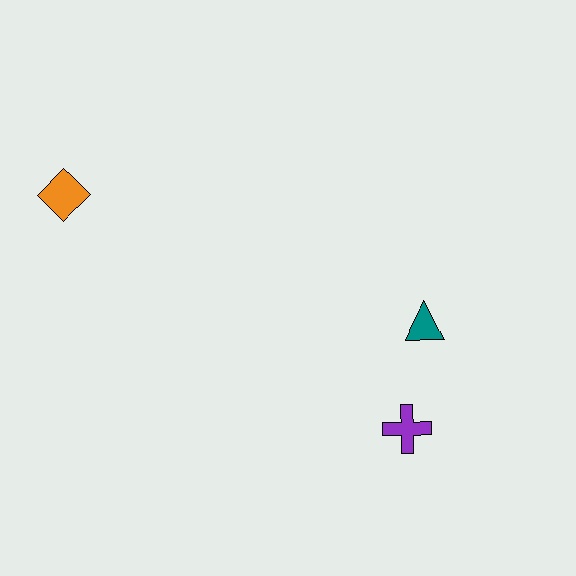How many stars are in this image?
There are no stars.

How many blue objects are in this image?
There are no blue objects.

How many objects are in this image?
There are 3 objects.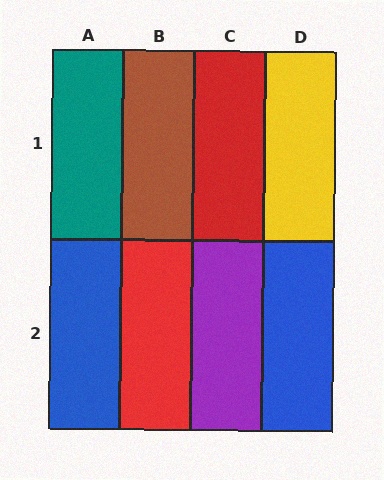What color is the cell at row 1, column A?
Teal.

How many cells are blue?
2 cells are blue.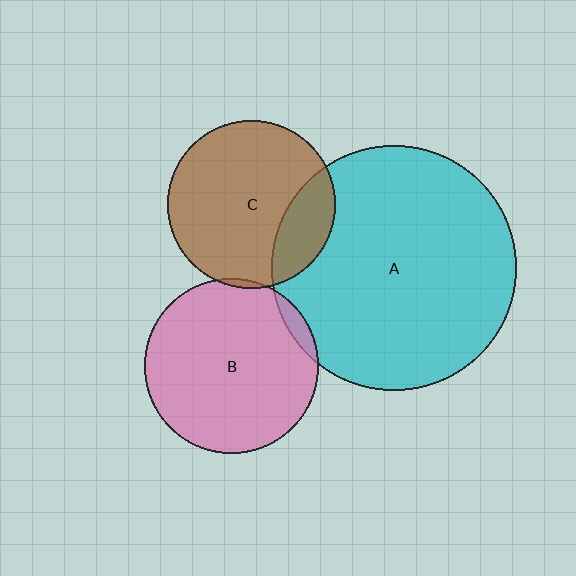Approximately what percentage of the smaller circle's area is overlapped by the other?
Approximately 20%.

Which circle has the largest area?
Circle A (cyan).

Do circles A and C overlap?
Yes.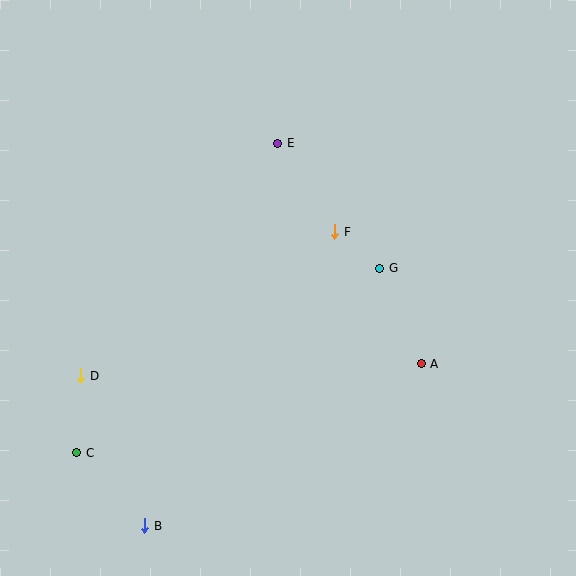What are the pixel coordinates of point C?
Point C is at (77, 453).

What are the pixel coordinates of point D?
Point D is at (81, 376).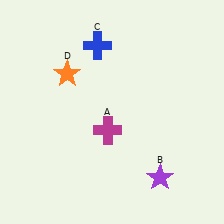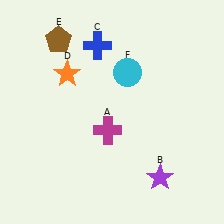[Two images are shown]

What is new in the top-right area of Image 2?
A cyan circle (F) was added in the top-right area of Image 2.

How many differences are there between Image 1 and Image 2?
There are 2 differences between the two images.